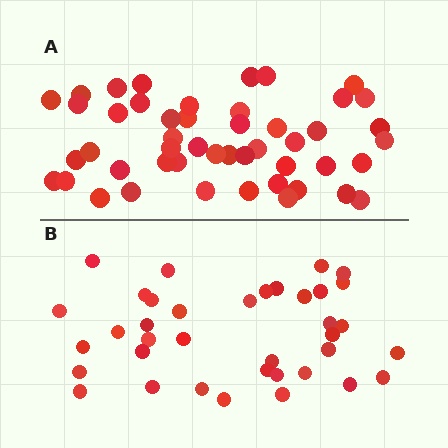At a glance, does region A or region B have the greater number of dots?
Region A (the top region) has more dots.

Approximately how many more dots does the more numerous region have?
Region A has roughly 12 or so more dots than region B.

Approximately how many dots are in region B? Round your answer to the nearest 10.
About 40 dots. (The exact count is 37, which rounds to 40.)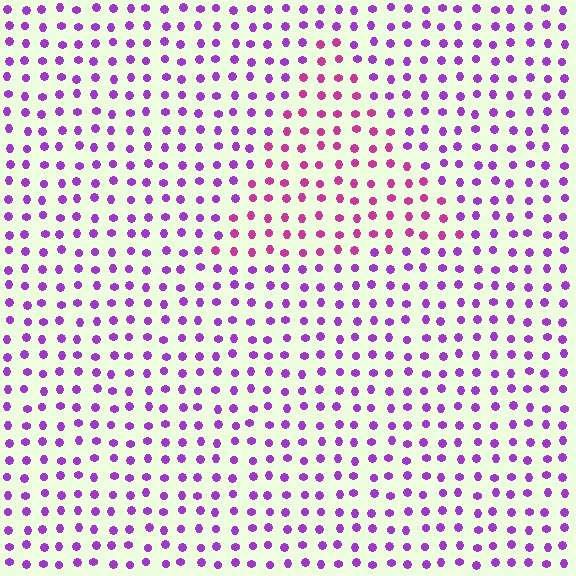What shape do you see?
I see a triangle.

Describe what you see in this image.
The image is filled with small purple elements in a uniform arrangement. A triangle-shaped region is visible where the elements are tinted to a slightly different hue, forming a subtle color boundary.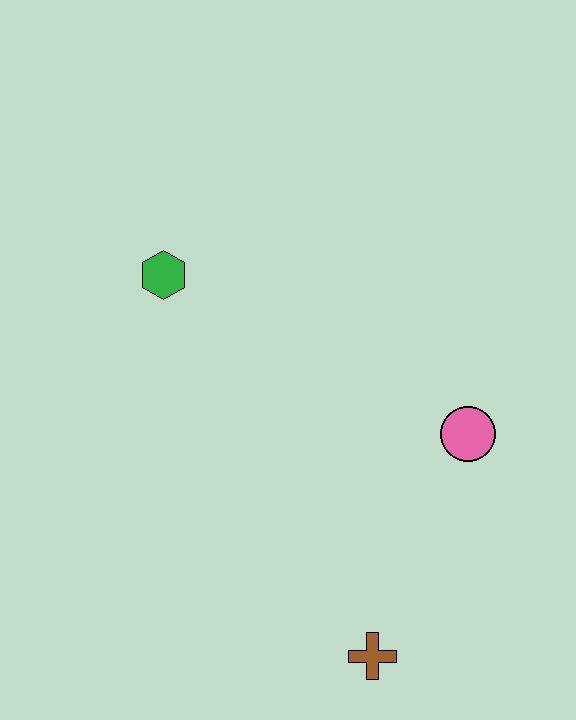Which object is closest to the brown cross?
The pink circle is closest to the brown cross.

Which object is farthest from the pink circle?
The green hexagon is farthest from the pink circle.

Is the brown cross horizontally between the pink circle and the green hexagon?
Yes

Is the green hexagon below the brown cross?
No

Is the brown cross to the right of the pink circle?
No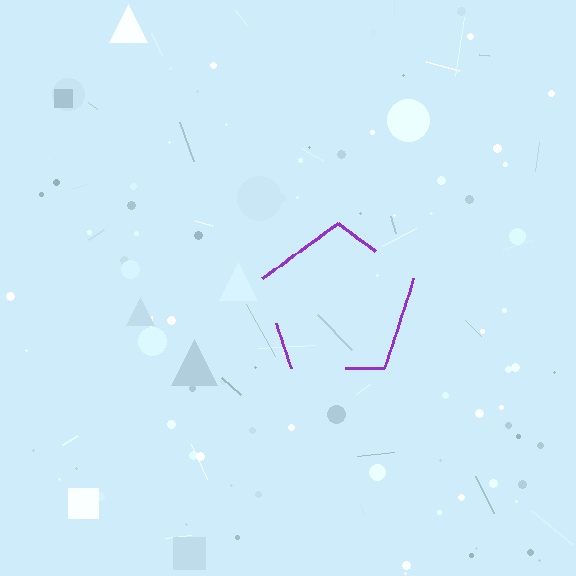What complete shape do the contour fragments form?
The contour fragments form a pentagon.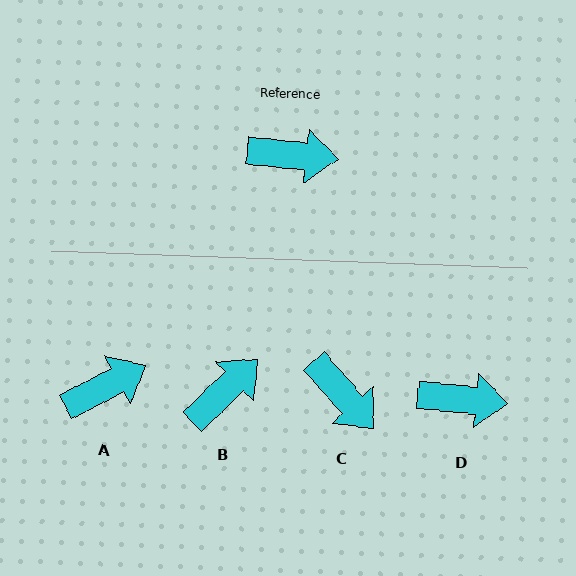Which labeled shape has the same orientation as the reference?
D.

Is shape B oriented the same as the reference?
No, it is off by about 50 degrees.